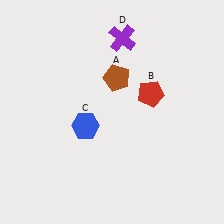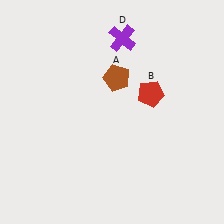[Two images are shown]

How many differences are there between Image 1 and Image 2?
There is 1 difference between the two images.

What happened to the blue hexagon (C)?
The blue hexagon (C) was removed in Image 2. It was in the bottom-left area of Image 1.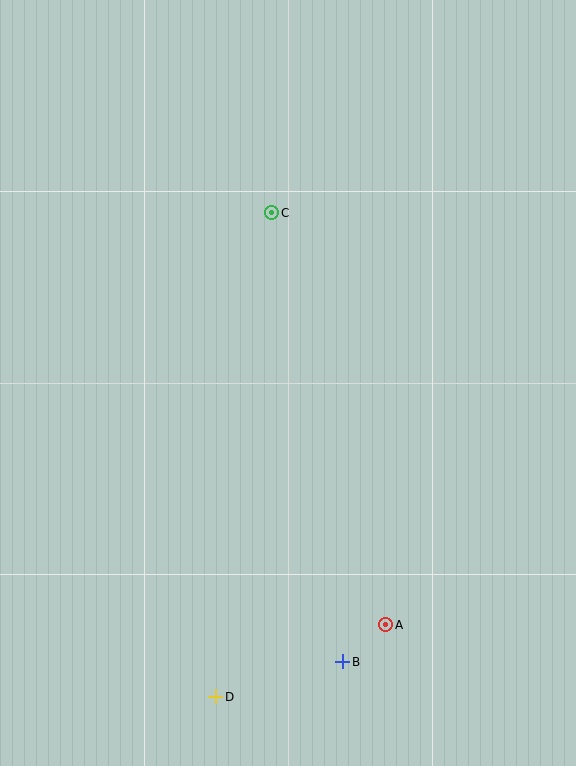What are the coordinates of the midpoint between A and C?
The midpoint between A and C is at (329, 419).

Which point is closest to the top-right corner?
Point C is closest to the top-right corner.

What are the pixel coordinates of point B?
Point B is at (343, 662).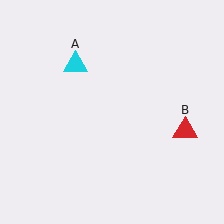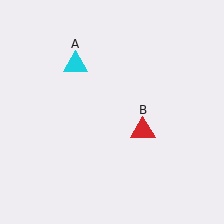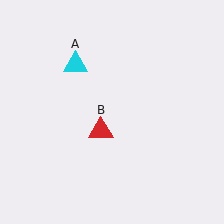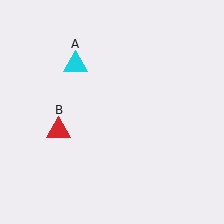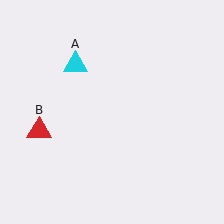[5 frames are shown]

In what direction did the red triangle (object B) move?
The red triangle (object B) moved left.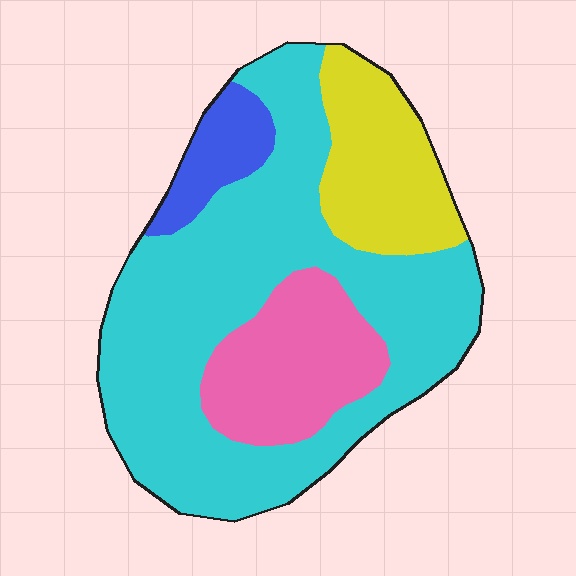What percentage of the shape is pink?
Pink covers 17% of the shape.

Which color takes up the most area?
Cyan, at roughly 60%.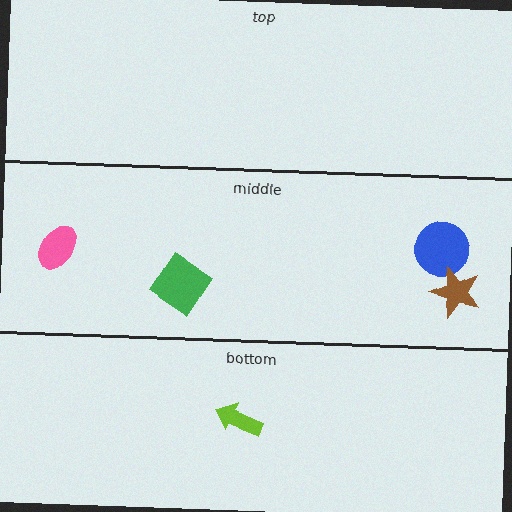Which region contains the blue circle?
The middle region.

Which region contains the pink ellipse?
The middle region.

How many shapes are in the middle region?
4.